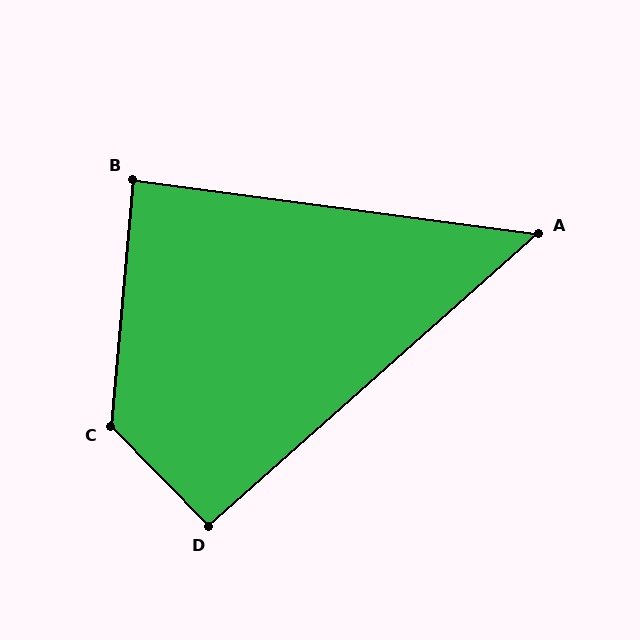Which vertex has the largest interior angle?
C, at approximately 131 degrees.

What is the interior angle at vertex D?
Approximately 93 degrees (approximately right).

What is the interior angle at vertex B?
Approximately 87 degrees (approximately right).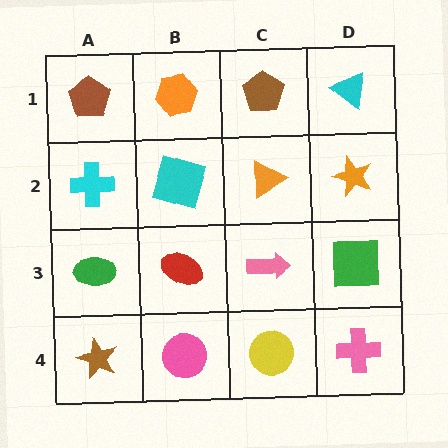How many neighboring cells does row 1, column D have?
2.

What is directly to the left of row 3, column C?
A red ellipse.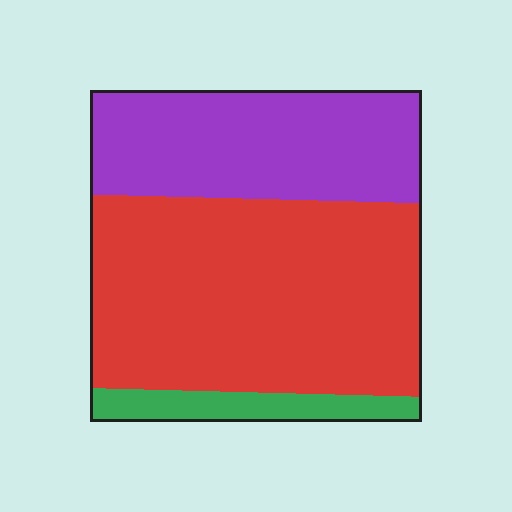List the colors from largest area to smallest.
From largest to smallest: red, purple, green.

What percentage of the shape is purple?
Purple covers 33% of the shape.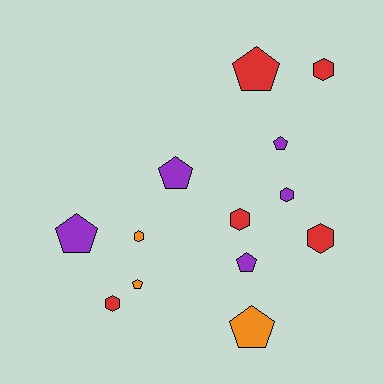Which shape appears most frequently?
Pentagon, with 7 objects.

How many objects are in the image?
There are 13 objects.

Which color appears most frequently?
Purple, with 5 objects.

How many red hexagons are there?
There are 4 red hexagons.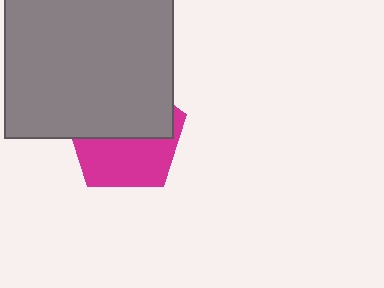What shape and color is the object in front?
The object in front is a gray square.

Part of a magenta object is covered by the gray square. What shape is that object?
It is a pentagon.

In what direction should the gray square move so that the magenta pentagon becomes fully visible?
The gray square should move up. That is the shortest direction to clear the overlap and leave the magenta pentagon fully visible.